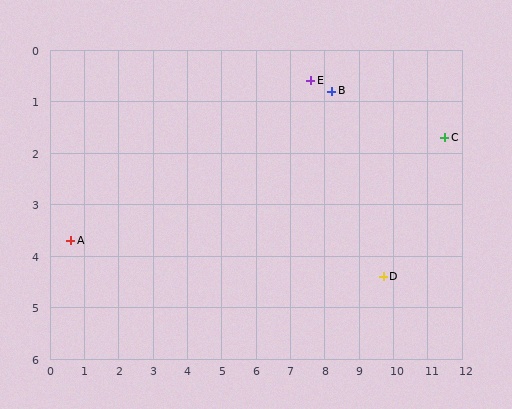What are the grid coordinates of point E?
Point E is at approximately (7.6, 0.6).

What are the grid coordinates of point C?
Point C is at approximately (11.5, 1.7).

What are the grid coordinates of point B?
Point B is at approximately (8.2, 0.8).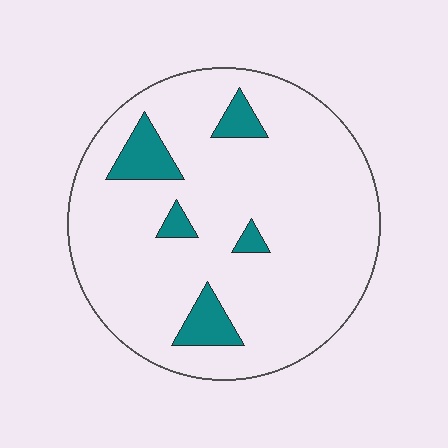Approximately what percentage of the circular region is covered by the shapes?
Approximately 10%.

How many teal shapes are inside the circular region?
5.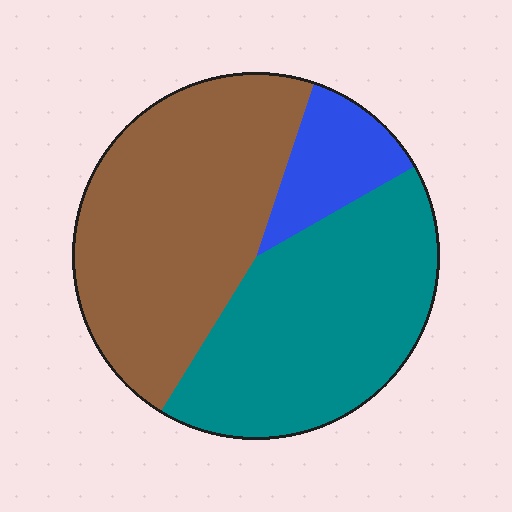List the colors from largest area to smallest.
From largest to smallest: brown, teal, blue.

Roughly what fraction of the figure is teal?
Teal covers around 40% of the figure.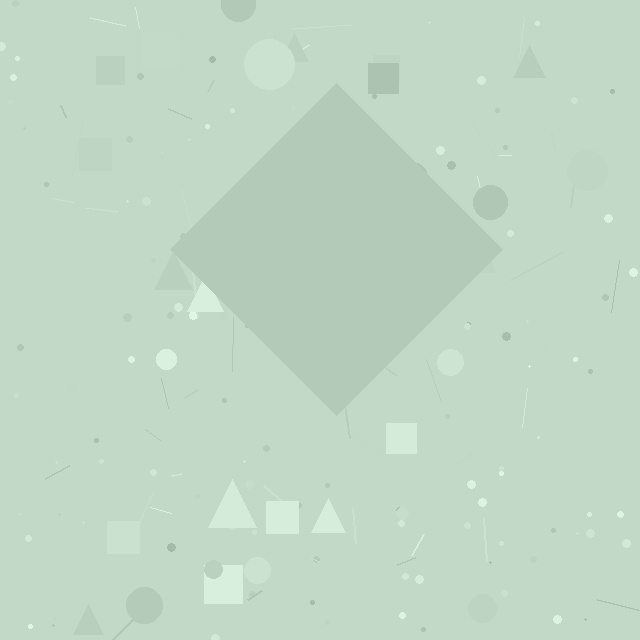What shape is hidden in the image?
A diamond is hidden in the image.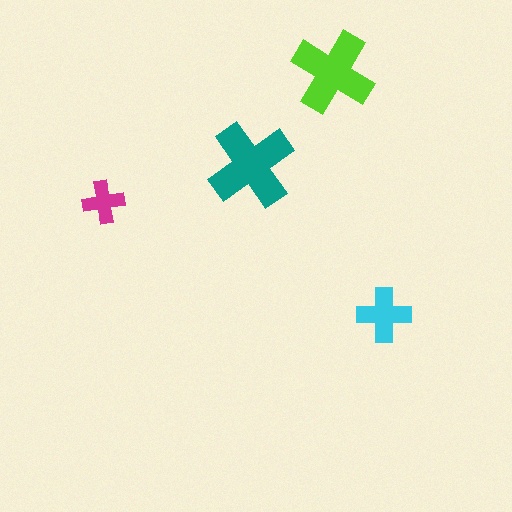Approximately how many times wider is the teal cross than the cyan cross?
About 1.5 times wider.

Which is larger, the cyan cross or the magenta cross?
The cyan one.